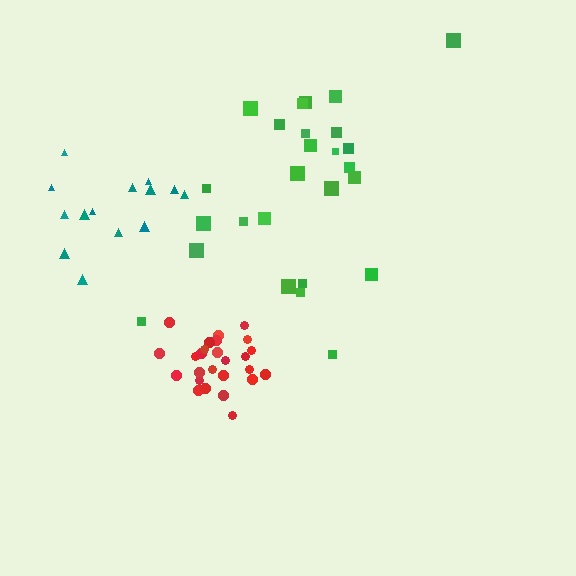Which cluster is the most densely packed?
Red.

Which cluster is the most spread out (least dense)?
Green.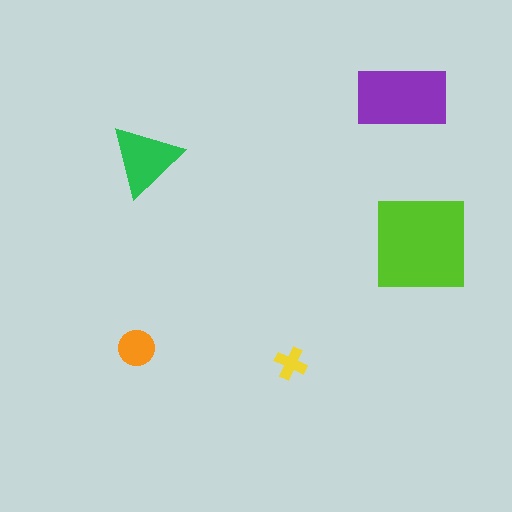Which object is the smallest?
The yellow cross.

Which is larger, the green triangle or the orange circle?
The green triangle.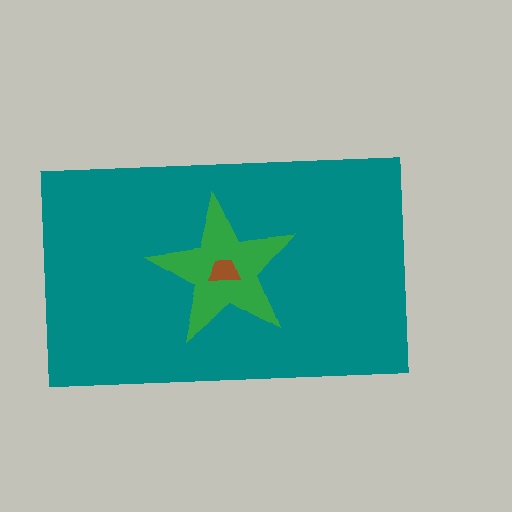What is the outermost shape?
The teal rectangle.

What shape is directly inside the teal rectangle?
The green star.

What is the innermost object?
The brown trapezoid.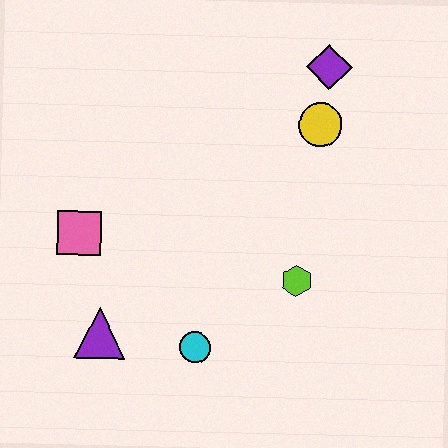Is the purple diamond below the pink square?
No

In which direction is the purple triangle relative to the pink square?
The purple triangle is below the pink square.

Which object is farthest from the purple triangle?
The purple diamond is farthest from the purple triangle.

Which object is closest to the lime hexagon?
The cyan circle is closest to the lime hexagon.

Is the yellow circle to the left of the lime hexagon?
No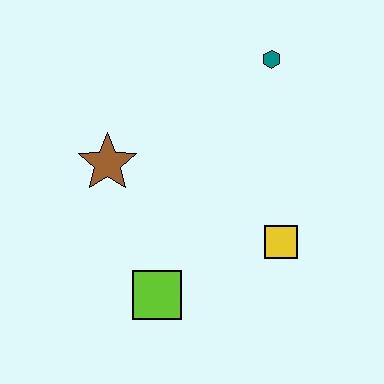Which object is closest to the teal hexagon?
The yellow square is closest to the teal hexagon.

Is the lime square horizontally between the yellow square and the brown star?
Yes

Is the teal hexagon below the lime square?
No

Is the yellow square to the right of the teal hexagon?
Yes